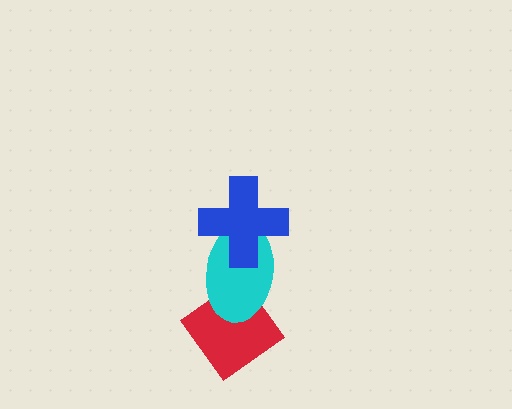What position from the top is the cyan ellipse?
The cyan ellipse is 2nd from the top.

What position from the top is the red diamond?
The red diamond is 3rd from the top.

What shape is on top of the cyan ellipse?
The blue cross is on top of the cyan ellipse.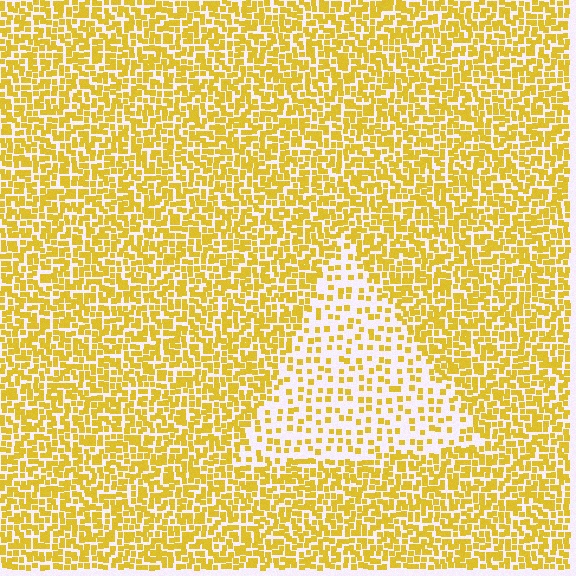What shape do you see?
I see a triangle.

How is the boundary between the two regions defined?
The boundary is defined by a change in element density (approximately 2.4x ratio). All elements are the same color, size, and shape.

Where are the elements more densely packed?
The elements are more densely packed outside the triangle boundary.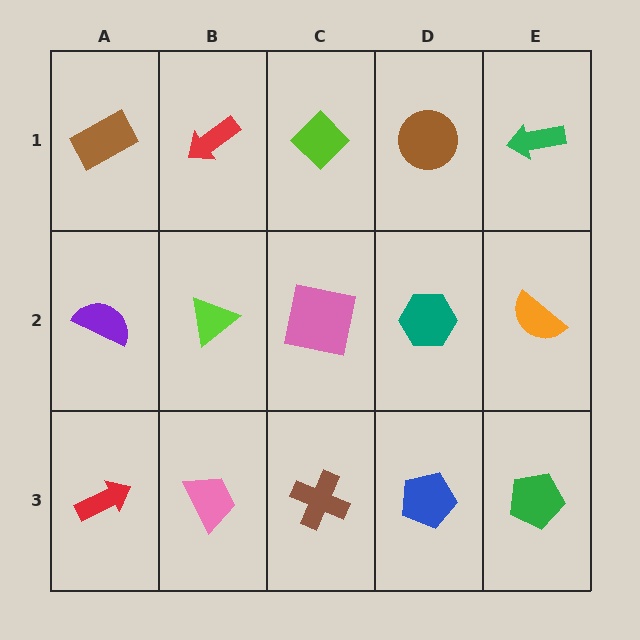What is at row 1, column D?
A brown circle.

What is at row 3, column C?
A brown cross.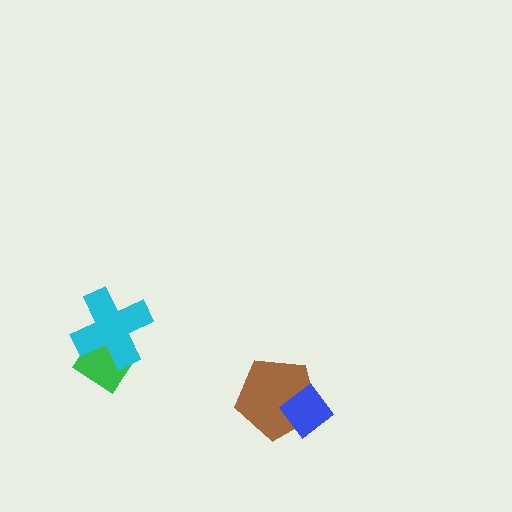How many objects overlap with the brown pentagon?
1 object overlaps with the brown pentagon.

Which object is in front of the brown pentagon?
The blue diamond is in front of the brown pentagon.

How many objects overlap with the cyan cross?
1 object overlaps with the cyan cross.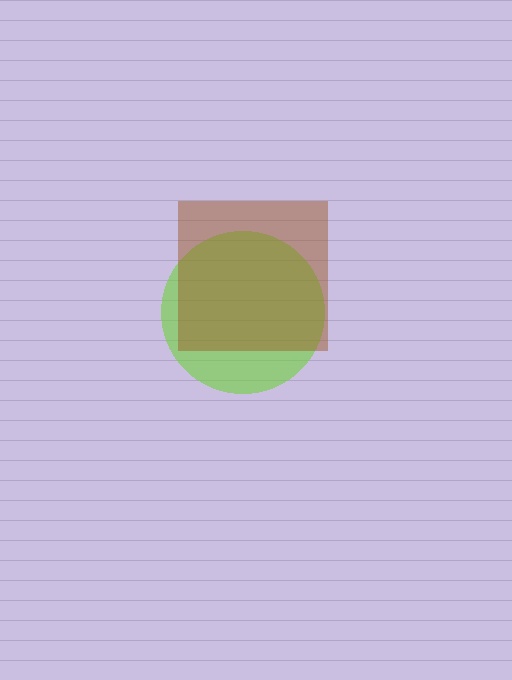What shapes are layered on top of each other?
The layered shapes are: a lime circle, a brown square.